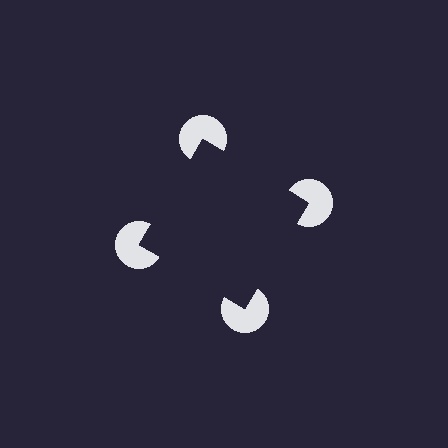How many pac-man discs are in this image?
There are 4 — one at each vertex of the illusory square.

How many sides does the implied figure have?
4 sides.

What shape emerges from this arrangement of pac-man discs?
An illusory square — its edges are inferred from the aligned wedge cuts in the pac-man discs, not physically drawn.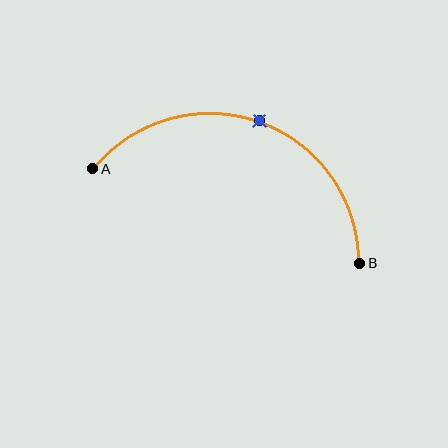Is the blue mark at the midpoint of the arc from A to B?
Yes. The blue mark lies on the arc at equal arc-length from both A and B — it is the arc midpoint.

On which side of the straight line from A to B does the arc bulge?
The arc bulges above the straight line connecting A and B.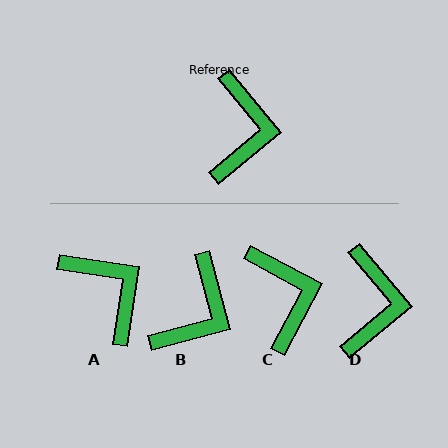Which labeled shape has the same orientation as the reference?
D.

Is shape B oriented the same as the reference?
No, it is off by about 24 degrees.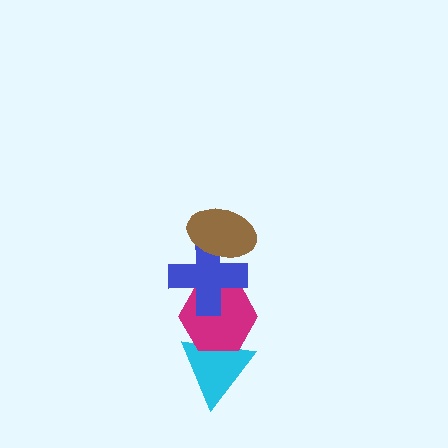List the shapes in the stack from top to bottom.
From top to bottom: the brown ellipse, the blue cross, the magenta hexagon, the cyan triangle.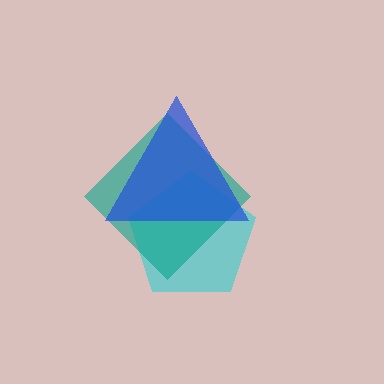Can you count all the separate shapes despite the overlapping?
Yes, there are 3 separate shapes.